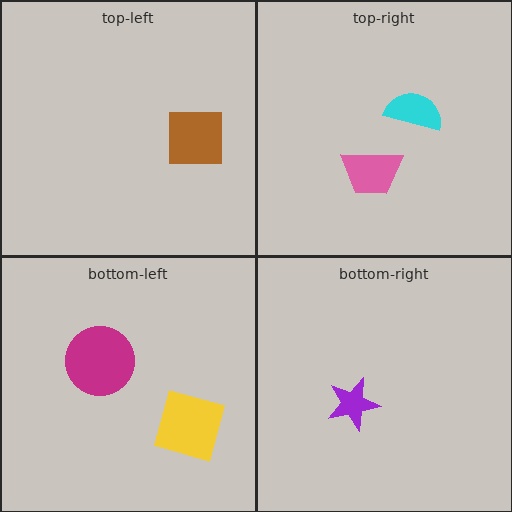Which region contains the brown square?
The top-left region.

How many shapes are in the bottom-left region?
2.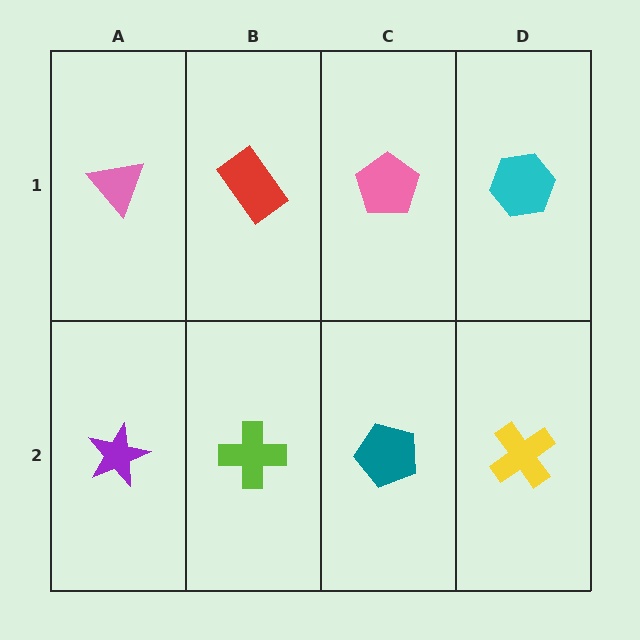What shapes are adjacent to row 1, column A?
A purple star (row 2, column A), a red rectangle (row 1, column B).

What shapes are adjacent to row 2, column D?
A cyan hexagon (row 1, column D), a teal pentagon (row 2, column C).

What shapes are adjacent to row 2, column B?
A red rectangle (row 1, column B), a purple star (row 2, column A), a teal pentagon (row 2, column C).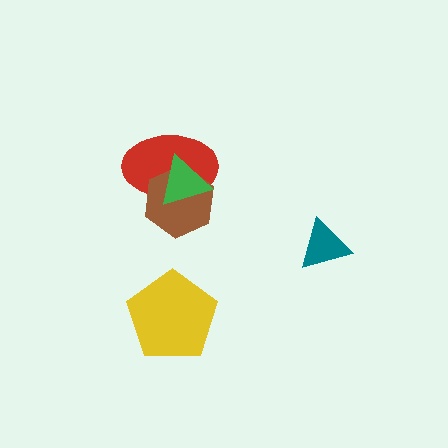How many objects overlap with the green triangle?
2 objects overlap with the green triangle.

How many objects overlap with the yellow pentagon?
0 objects overlap with the yellow pentagon.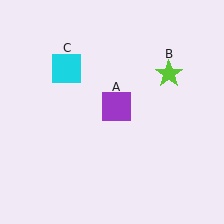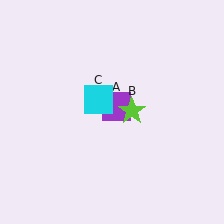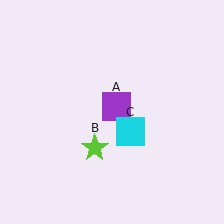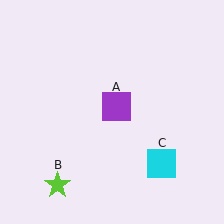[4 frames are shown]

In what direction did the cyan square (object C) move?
The cyan square (object C) moved down and to the right.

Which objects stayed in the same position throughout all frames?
Purple square (object A) remained stationary.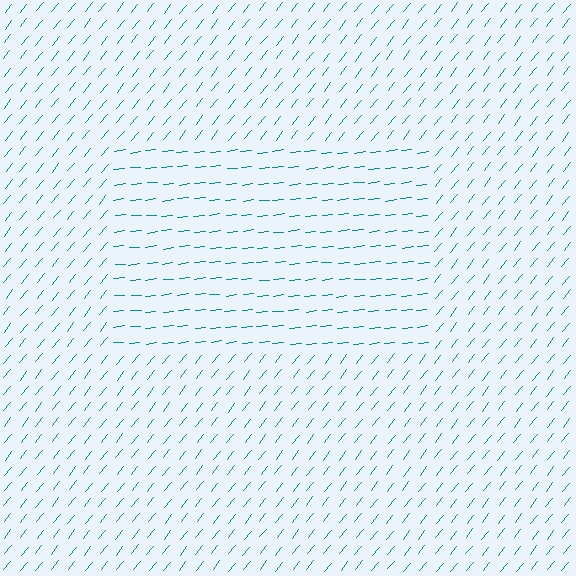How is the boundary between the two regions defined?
The boundary is defined purely by a change in line orientation (approximately 45 degrees difference). All lines are the same color and thickness.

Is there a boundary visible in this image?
Yes, there is a texture boundary formed by a change in line orientation.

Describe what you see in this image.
The image is filled with small teal line segments. A rectangle region in the image has lines oriented differently from the surrounding lines, creating a visible texture boundary.